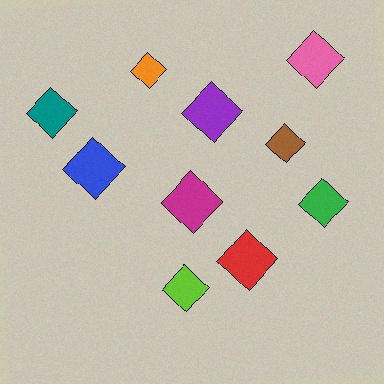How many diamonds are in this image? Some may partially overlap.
There are 10 diamonds.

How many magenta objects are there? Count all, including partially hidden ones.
There is 1 magenta object.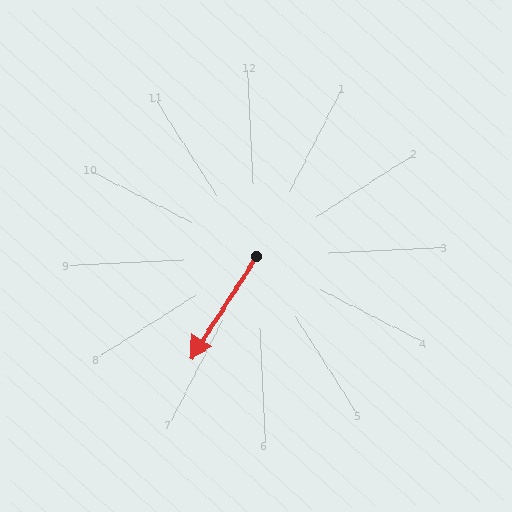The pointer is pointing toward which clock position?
Roughly 7 o'clock.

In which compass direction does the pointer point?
Southwest.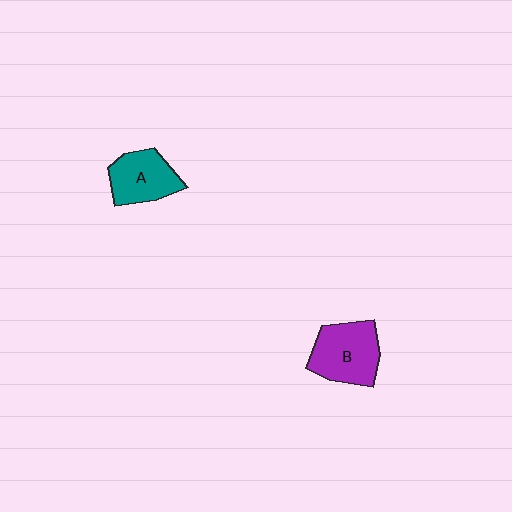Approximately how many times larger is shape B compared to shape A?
Approximately 1.2 times.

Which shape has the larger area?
Shape B (purple).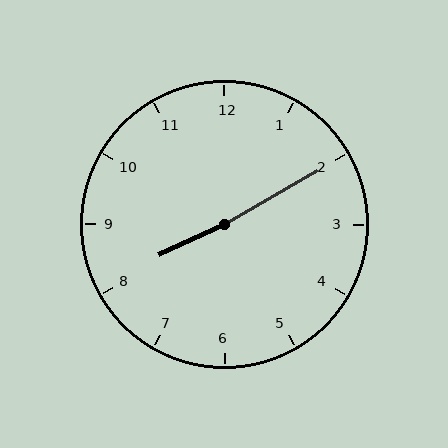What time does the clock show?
8:10.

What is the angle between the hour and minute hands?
Approximately 175 degrees.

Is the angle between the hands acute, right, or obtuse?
It is obtuse.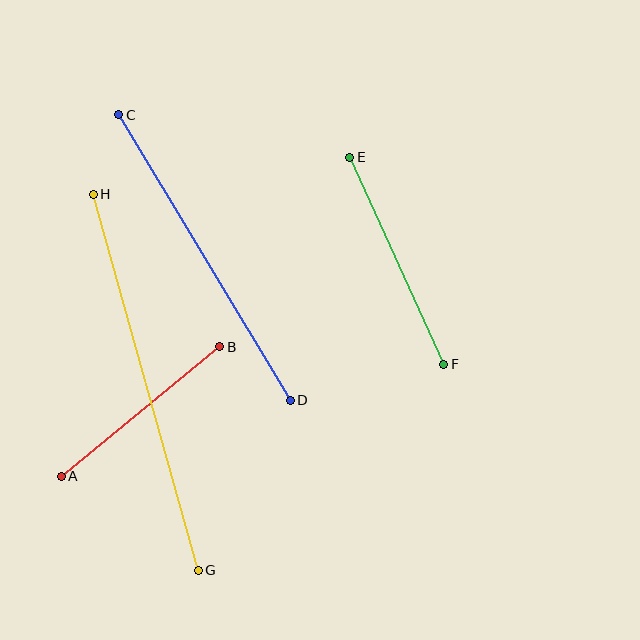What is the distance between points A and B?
The distance is approximately 205 pixels.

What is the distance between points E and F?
The distance is approximately 227 pixels.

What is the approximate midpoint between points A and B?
The midpoint is at approximately (140, 411) pixels.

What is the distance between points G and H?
The distance is approximately 390 pixels.